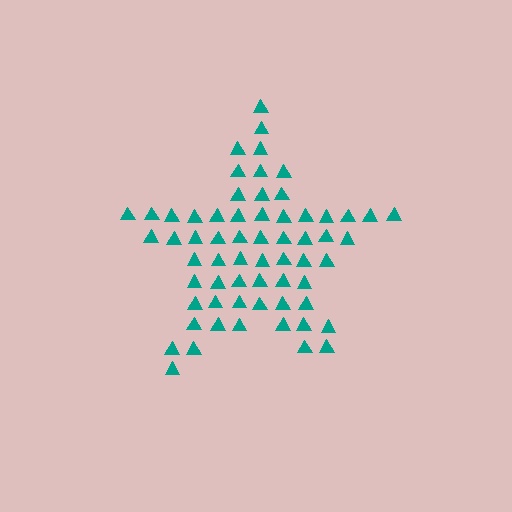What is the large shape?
The large shape is a star.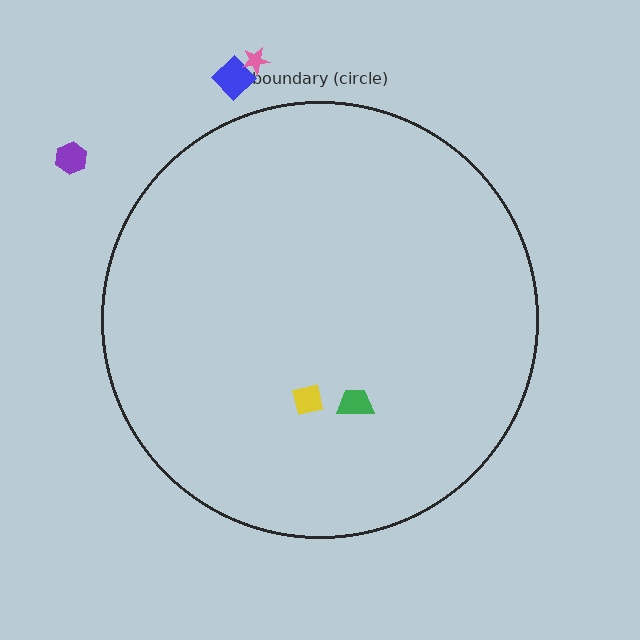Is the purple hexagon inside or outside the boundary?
Outside.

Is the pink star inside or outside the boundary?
Outside.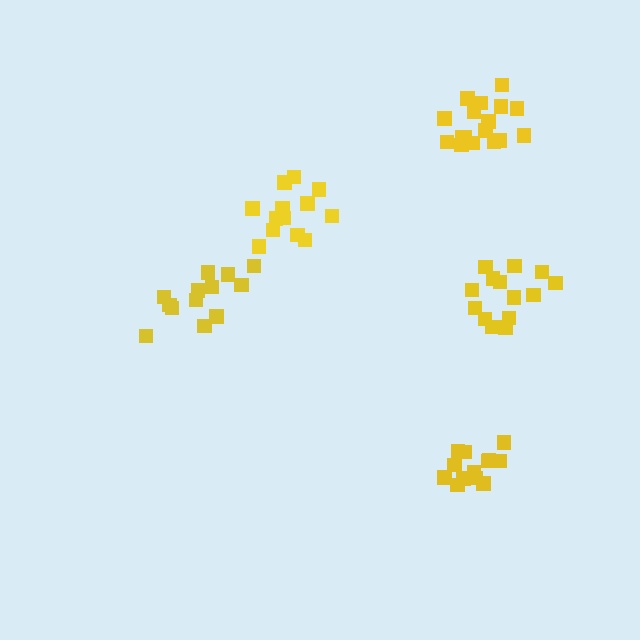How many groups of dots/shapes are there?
There are 5 groups.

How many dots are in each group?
Group 1: 14 dots, Group 2: 13 dots, Group 3: 13 dots, Group 4: 13 dots, Group 5: 17 dots (70 total).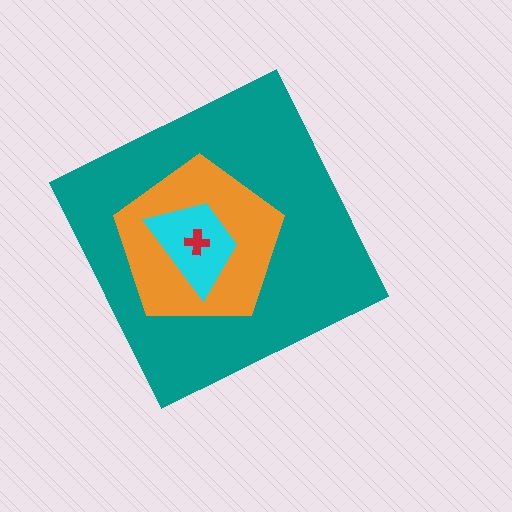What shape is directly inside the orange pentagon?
The cyan trapezoid.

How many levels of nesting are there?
4.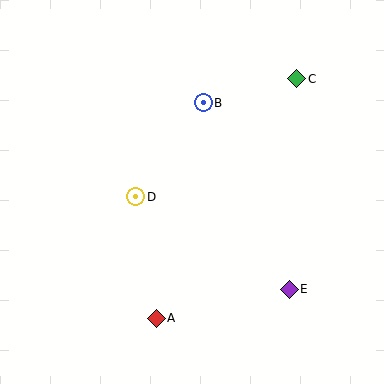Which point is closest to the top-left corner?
Point B is closest to the top-left corner.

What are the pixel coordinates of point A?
Point A is at (156, 318).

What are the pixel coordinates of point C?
Point C is at (297, 79).